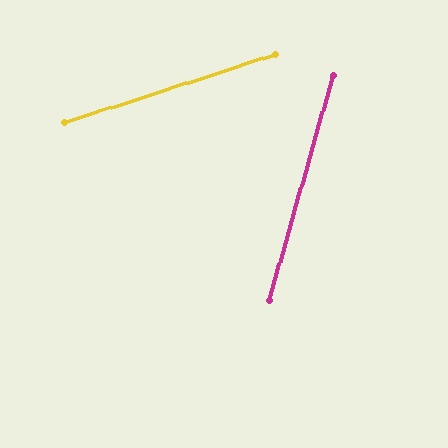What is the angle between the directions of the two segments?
Approximately 56 degrees.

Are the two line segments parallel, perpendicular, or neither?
Neither parallel nor perpendicular — they differ by about 56°.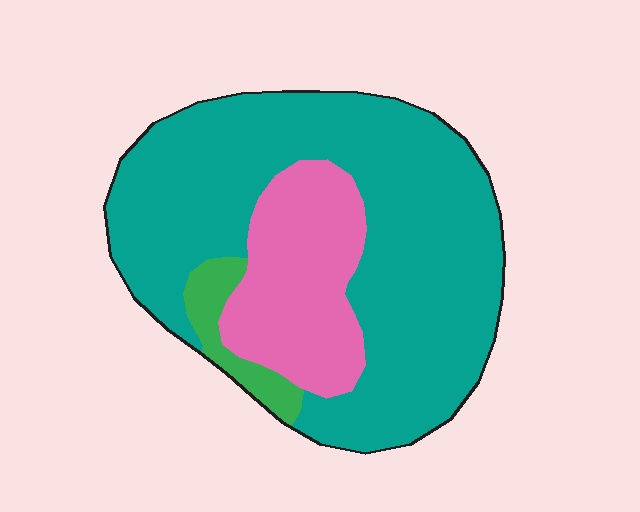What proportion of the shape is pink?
Pink covers roughly 25% of the shape.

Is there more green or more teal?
Teal.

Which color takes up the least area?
Green, at roughly 5%.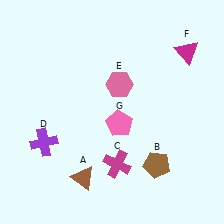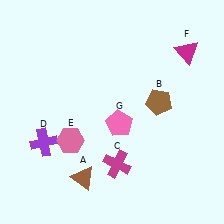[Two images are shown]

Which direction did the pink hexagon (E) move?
The pink hexagon (E) moved down.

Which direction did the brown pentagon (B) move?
The brown pentagon (B) moved up.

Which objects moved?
The objects that moved are: the brown pentagon (B), the pink hexagon (E).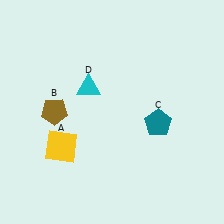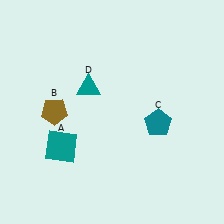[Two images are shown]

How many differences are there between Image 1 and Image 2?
There are 2 differences between the two images.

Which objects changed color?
A changed from yellow to teal. D changed from cyan to teal.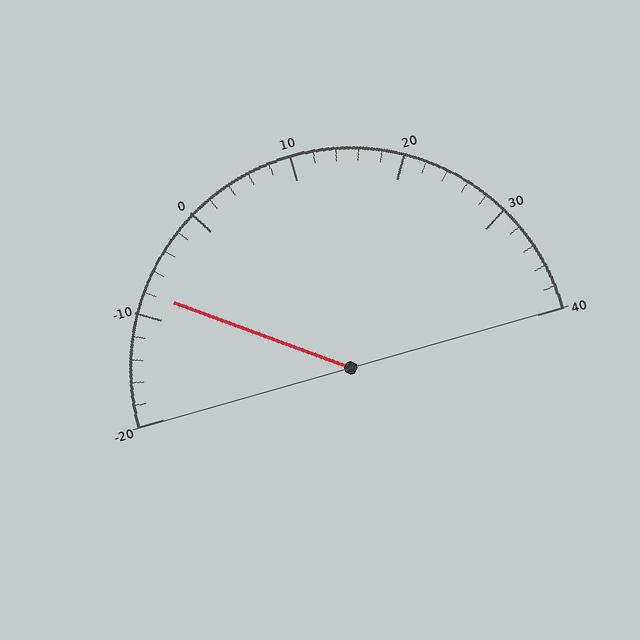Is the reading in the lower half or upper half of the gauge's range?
The reading is in the lower half of the range (-20 to 40).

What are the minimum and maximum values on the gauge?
The gauge ranges from -20 to 40.